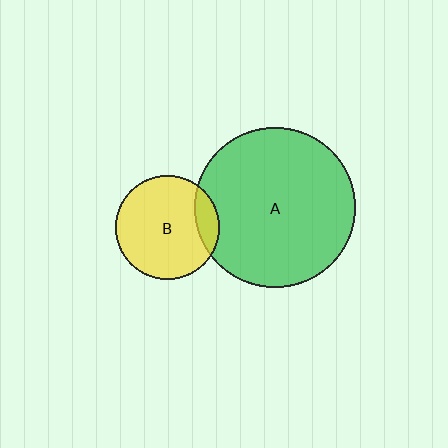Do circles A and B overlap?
Yes.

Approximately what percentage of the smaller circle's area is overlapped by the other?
Approximately 15%.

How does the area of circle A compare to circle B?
Approximately 2.4 times.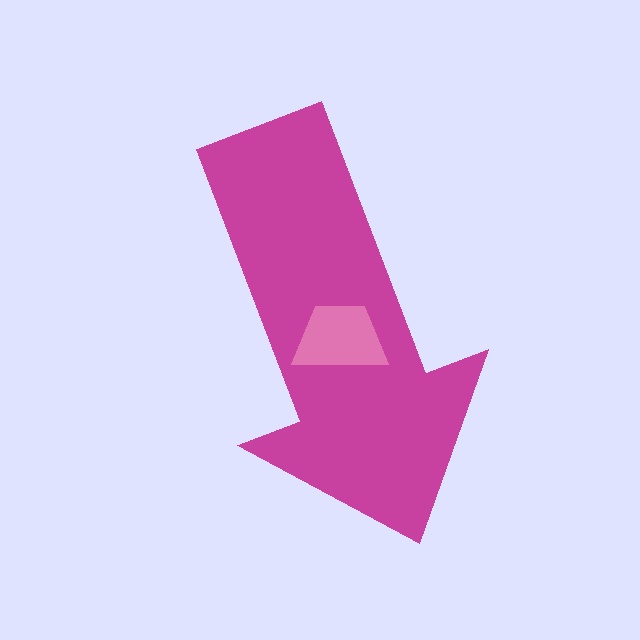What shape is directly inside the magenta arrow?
The pink trapezoid.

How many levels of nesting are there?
2.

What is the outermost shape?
The magenta arrow.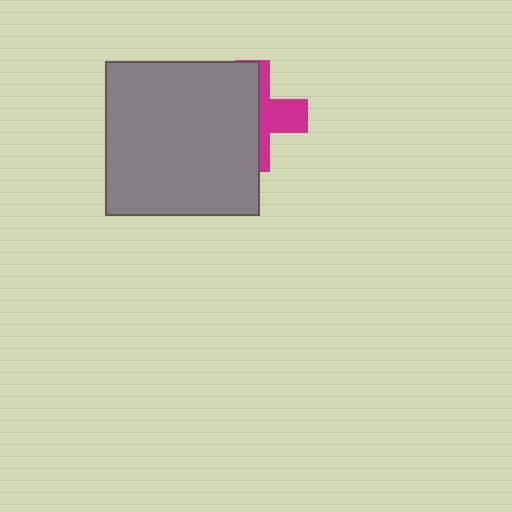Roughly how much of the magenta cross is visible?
A small part of it is visible (roughly 38%).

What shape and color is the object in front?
The object in front is a gray square.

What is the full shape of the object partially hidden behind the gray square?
The partially hidden object is a magenta cross.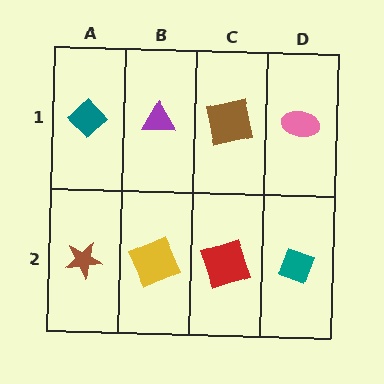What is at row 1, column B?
A purple triangle.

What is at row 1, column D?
A pink ellipse.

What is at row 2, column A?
A brown star.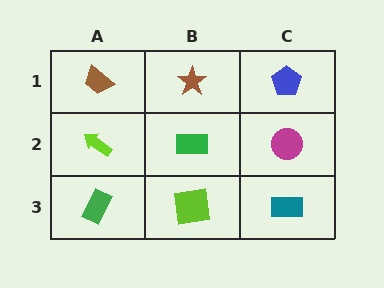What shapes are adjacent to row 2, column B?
A brown star (row 1, column B), a lime square (row 3, column B), a lime arrow (row 2, column A), a magenta circle (row 2, column C).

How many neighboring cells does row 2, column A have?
3.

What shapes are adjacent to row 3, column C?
A magenta circle (row 2, column C), a lime square (row 3, column B).